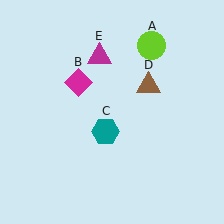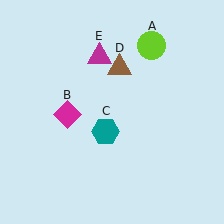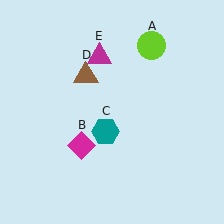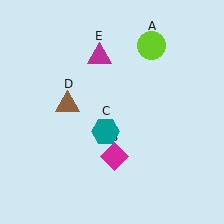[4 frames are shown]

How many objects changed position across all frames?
2 objects changed position: magenta diamond (object B), brown triangle (object D).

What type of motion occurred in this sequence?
The magenta diamond (object B), brown triangle (object D) rotated counterclockwise around the center of the scene.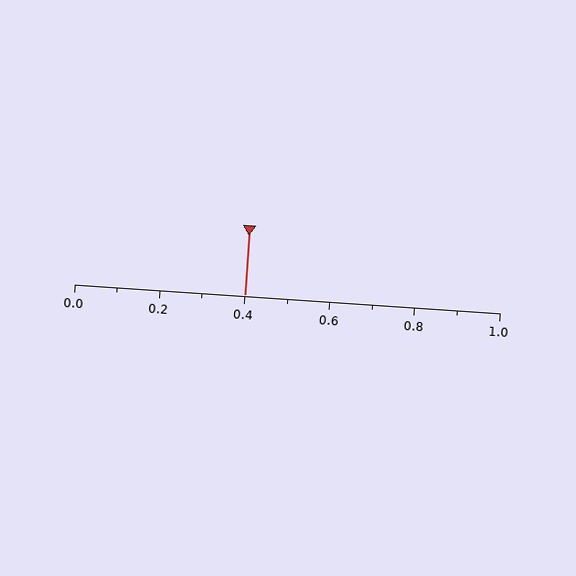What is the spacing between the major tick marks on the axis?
The major ticks are spaced 0.2 apart.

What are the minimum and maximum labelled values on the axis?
The axis runs from 0.0 to 1.0.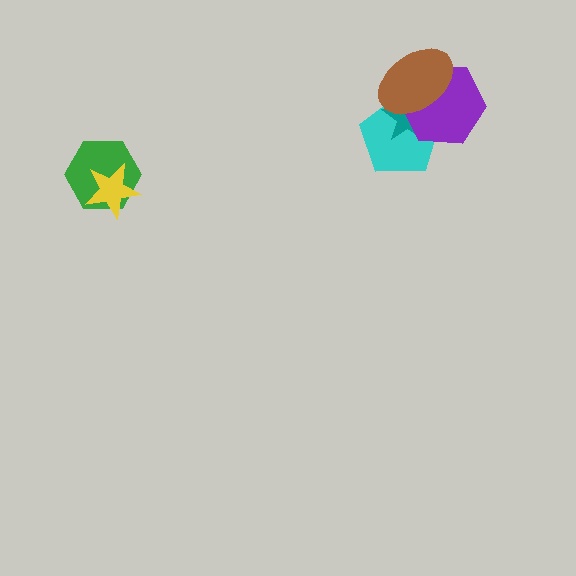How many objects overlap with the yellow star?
1 object overlaps with the yellow star.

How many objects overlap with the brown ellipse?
3 objects overlap with the brown ellipse.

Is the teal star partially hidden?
Yes, it is partially covered by another shape.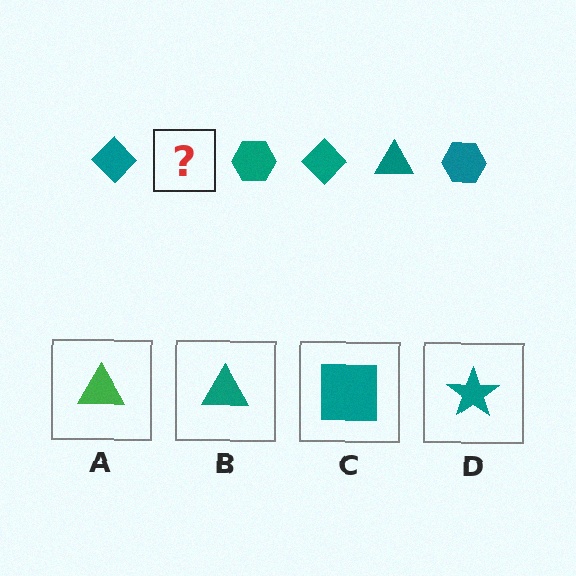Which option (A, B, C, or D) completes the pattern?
B.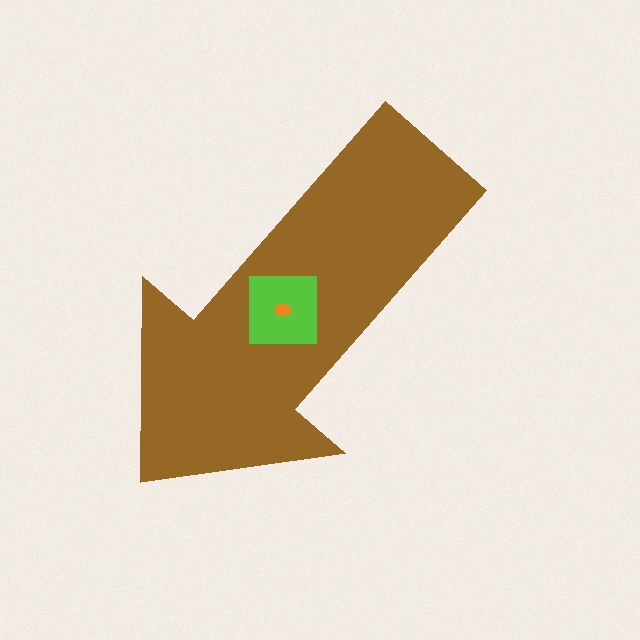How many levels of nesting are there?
3.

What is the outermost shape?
The brown arrow.